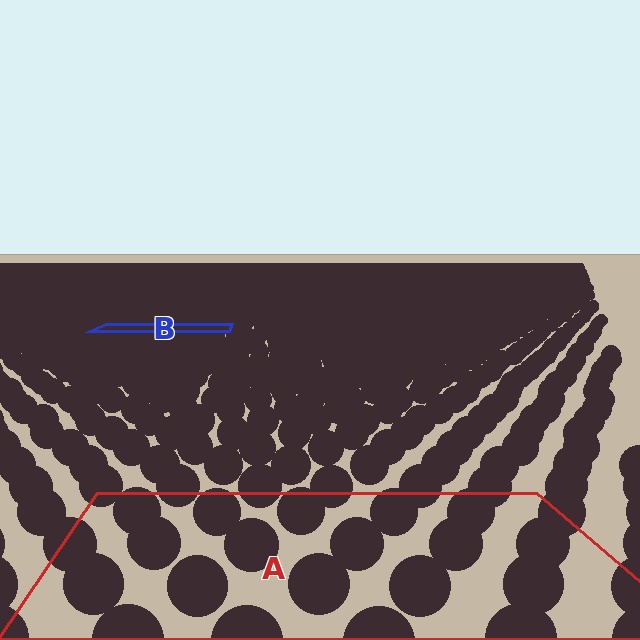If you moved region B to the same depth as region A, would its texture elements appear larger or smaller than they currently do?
They would appear larger. At a closer depth, the same texture elements are projected at a bigger on-screen size.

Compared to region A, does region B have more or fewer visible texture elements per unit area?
Region B has more texture elements per unit area — they are packed more densely because it is farther away.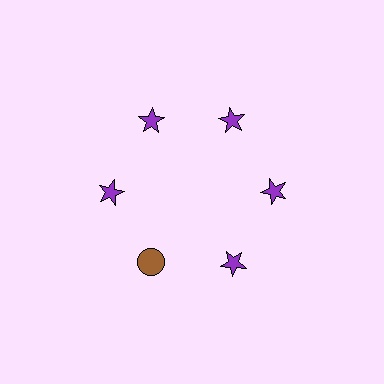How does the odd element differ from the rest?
It differs in both color (brown instead of purple) and shape (circle instead of star).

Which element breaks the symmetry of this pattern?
The brown circle at roughly the 7 o'clock position breaks the symmetry. All other shapes are purple stars.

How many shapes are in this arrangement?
There are 6 shapes arranged in a ring pattern.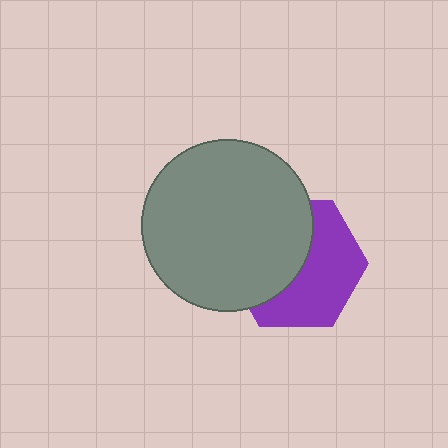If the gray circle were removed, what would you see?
You would see the complete purple hexagon.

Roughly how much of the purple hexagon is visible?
About half of it is visible (roughly 52%).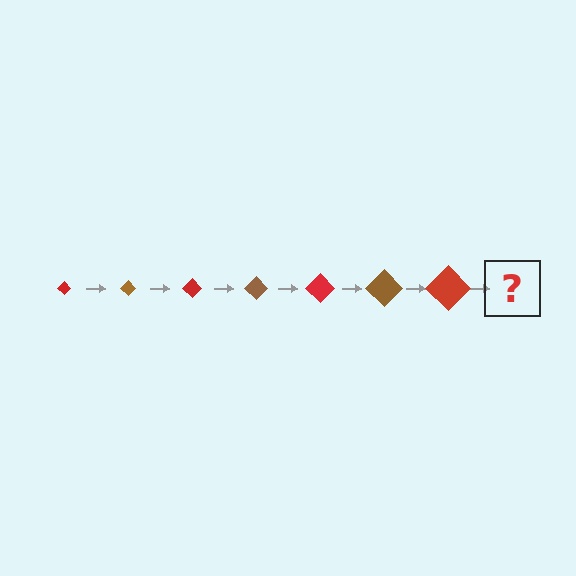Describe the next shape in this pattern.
It should be a brown diamond, larger than the previous one.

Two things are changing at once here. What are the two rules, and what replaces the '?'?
The two rules are that the diamond grows larger each step and the color cycles through red and brown. The '?' should be a brown diamond, larger than the previous one.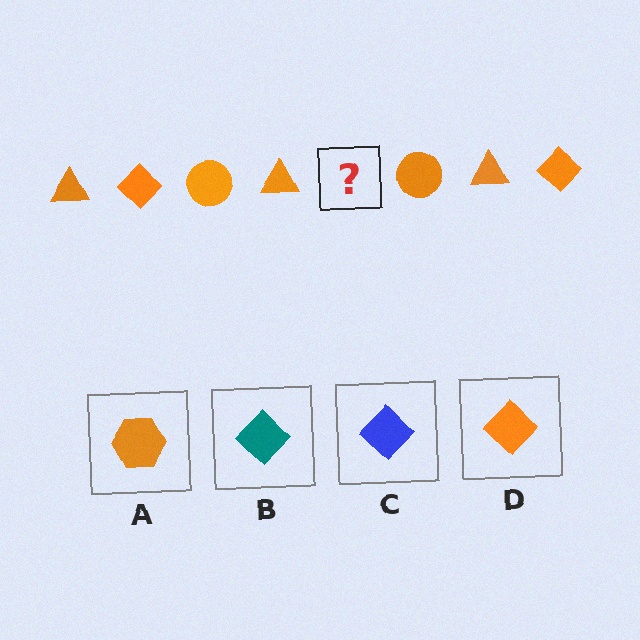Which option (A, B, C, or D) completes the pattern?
D.